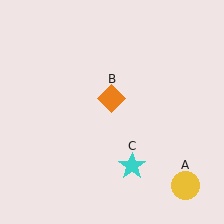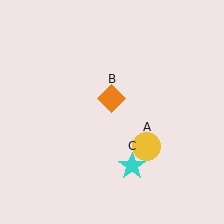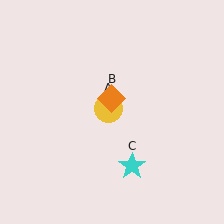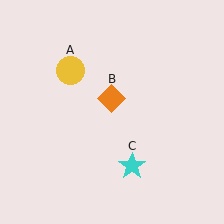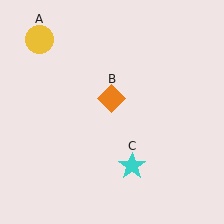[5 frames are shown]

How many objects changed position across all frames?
1 object changed position: yellow circle (object A).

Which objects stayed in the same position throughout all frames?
Orange diamond (object B) and cyan star (object C) remained stationary.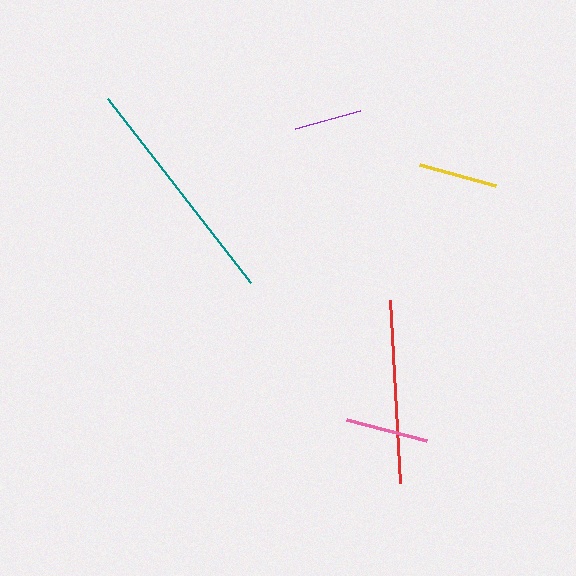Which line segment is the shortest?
The purple line is the shortest at approximately 67 pixels.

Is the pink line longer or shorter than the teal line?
The teal line is longer than the pink line.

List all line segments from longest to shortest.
From longest to shortest: teal, red, pink, yellow, purple.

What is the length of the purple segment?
The purple segment is approximately 67 pixels long.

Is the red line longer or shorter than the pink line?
The red line is longer than the pink line.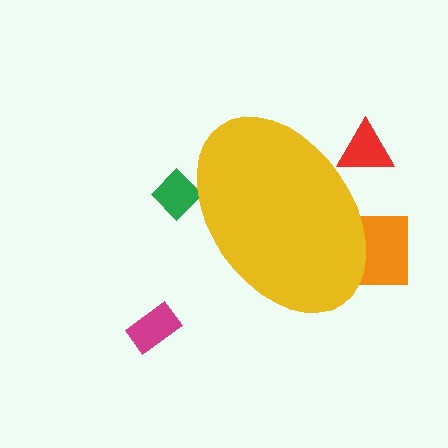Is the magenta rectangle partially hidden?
No, the magenta rectangle is fully visible.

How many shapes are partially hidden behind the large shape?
3 shapes are partially hidden.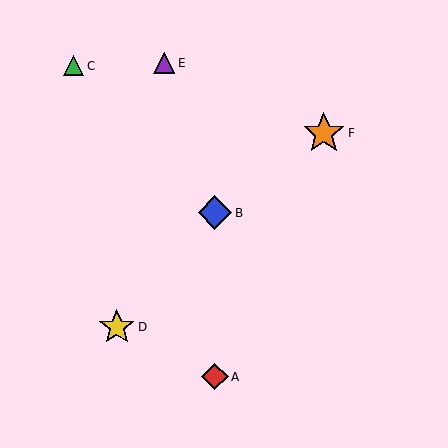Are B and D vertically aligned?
No, B is at x≈215 and D is at x≈117.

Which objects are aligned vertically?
Objects A, B are aligned vertically.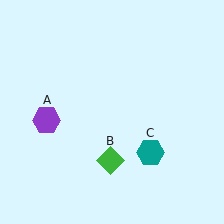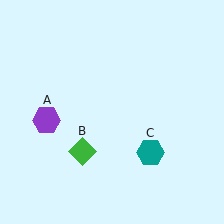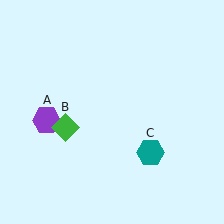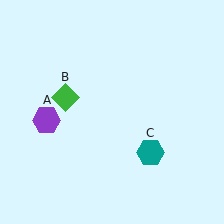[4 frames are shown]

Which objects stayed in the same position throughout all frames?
Purple hexagon (object A) and teal hexagon (object C) remained stationary.